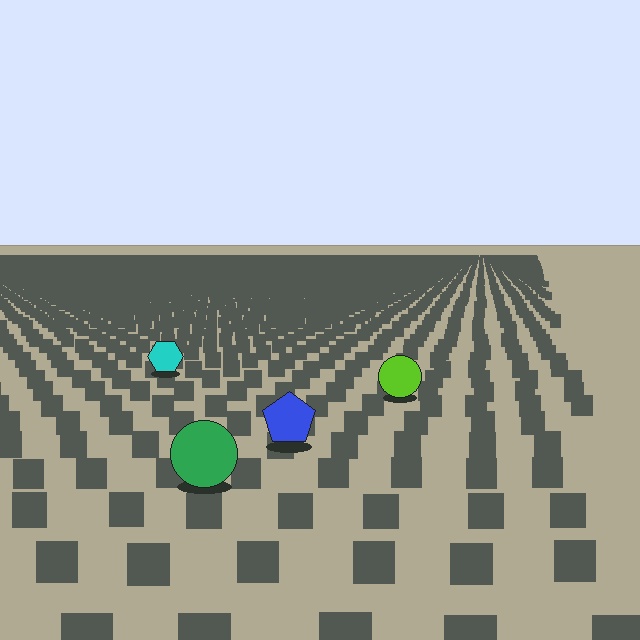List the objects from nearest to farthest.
From nearest to farthest: the green circle, the blue pentagon, the lime circle, the cyan hexagon.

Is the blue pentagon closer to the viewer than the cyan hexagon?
Yes. The blue pentagon is closer — you can tell from the texture gradient: the ground texture is coarser near it.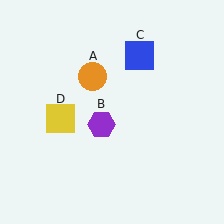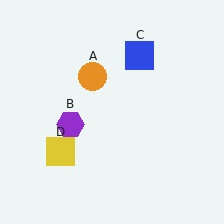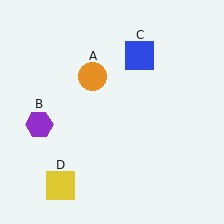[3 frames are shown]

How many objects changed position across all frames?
2 objects changed position: purple hexagon (object B), yellow square (object D).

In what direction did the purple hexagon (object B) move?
The purple hexagon (object B) moved left.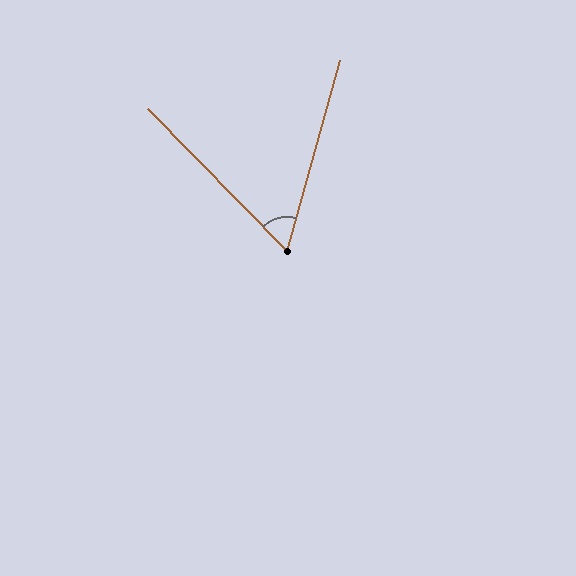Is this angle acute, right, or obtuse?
It is acute.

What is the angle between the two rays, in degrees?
Approximately 60 degrees.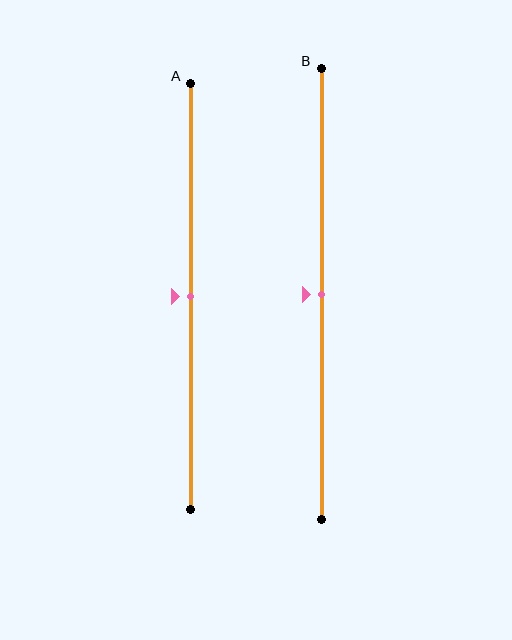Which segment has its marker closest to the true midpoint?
Segment A has its marker closest to the true midpoint.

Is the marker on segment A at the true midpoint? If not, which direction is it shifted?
Yes, the marker on segment A is at the true midpoint.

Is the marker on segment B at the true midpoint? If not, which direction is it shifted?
Yes, the marker on segment B is at the true midpoint.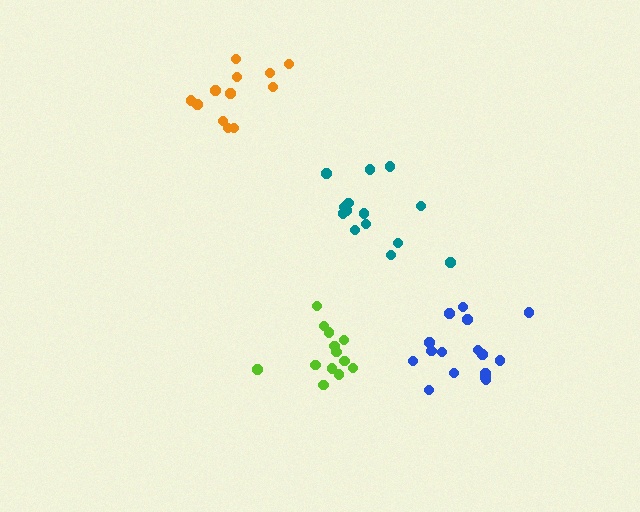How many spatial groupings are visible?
There are 4 spatial groupings.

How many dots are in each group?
Group 1: 12 dots, Group 2: 15 dots, Group 3: 16 dots, Group 4: 13 dots (56 total).